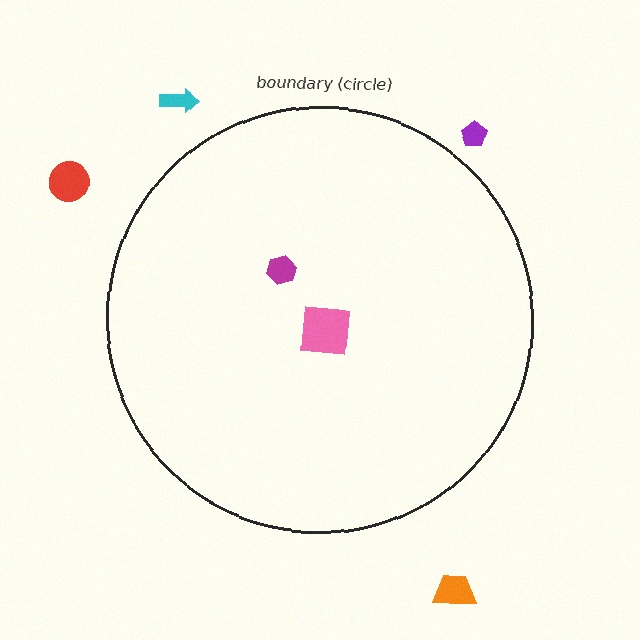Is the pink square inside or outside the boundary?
Inside.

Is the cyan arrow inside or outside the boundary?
Outside.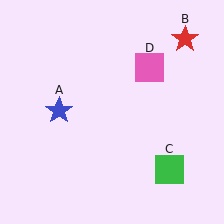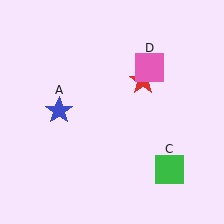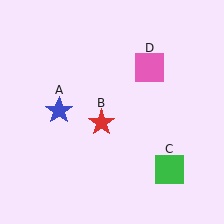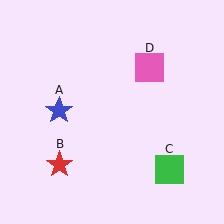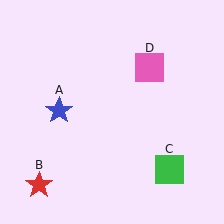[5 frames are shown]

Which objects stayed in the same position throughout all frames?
Blue star (object A) and green square (object C) and pink square (object D) remained stationary.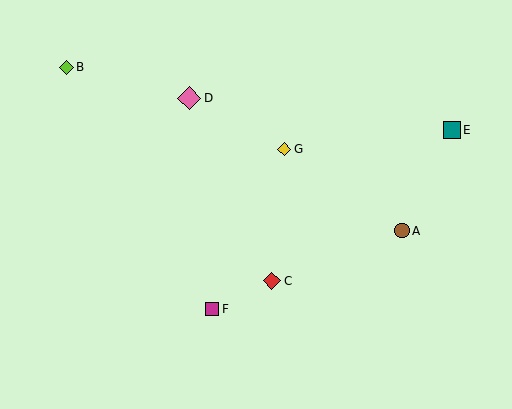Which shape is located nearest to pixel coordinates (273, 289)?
The red diamond (labeled C) at (272, 281) is nearest to that location.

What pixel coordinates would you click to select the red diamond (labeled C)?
Click at (272, 281) to select the red diamond C.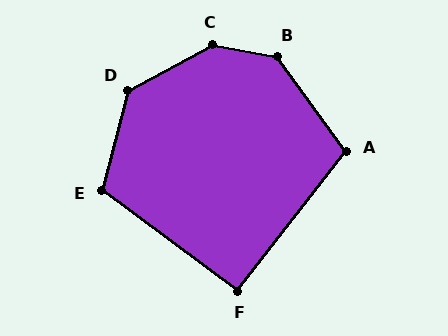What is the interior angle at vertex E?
Approximately 112 degrees (obtuse).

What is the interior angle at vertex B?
Approximately 136 degrees (obtuse).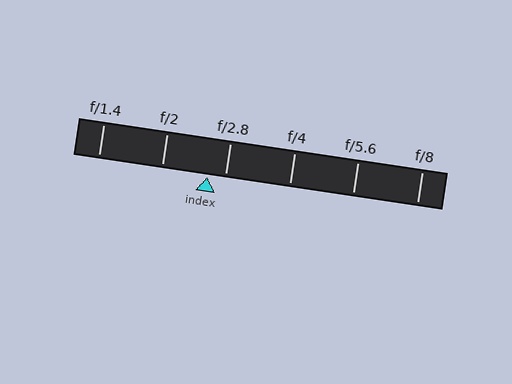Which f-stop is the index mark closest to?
The index mark is closest to f/2.8.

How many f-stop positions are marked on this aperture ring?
There are 6 f-stop positions marked.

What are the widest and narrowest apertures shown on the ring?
The widest aperture shown is f/1.4 and the narrowest is f/8.